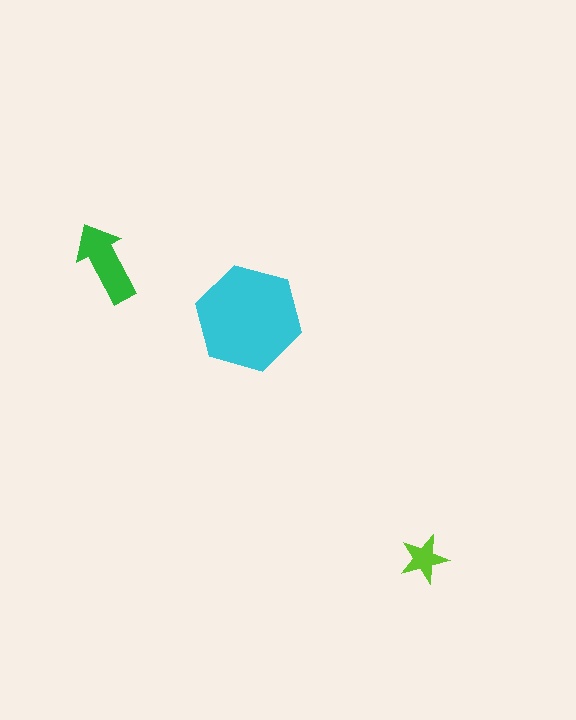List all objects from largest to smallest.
The cyan hexagon, the green arrow, the lime star.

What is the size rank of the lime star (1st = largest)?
3rd.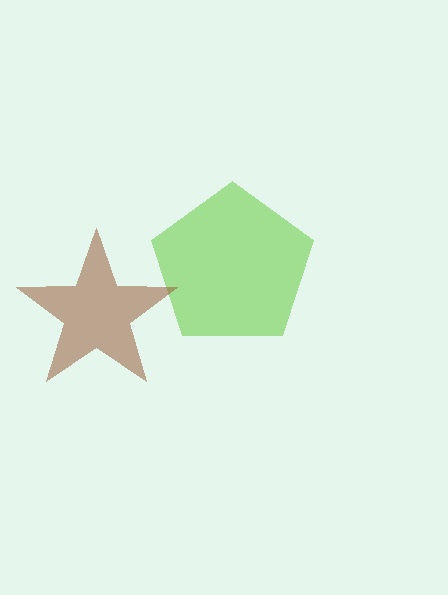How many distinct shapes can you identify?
There are 2 distinct shapes: a lime pentagon, a brown star.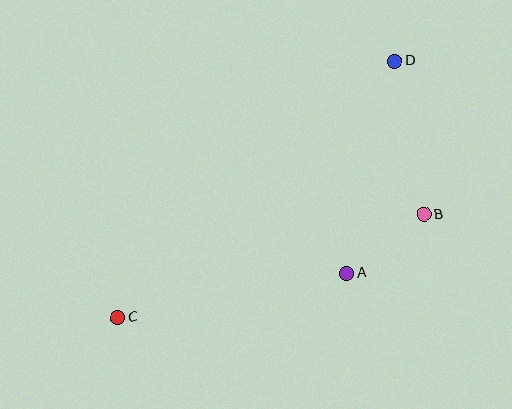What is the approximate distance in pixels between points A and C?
The distance between A and C is approximately 234 pixels.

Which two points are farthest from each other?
Points C and D are farthest from each other.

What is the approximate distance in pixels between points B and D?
The distance between B and D is approximately 156 pixels.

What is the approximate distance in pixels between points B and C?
The distance between B and C is approximately 324 pixels.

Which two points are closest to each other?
Points A and B are closest to each other.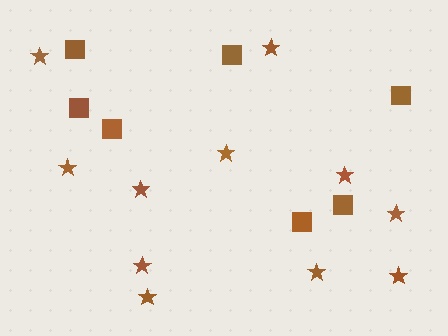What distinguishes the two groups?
There are 2 groups: one group of squares (7) and one group of stars (11).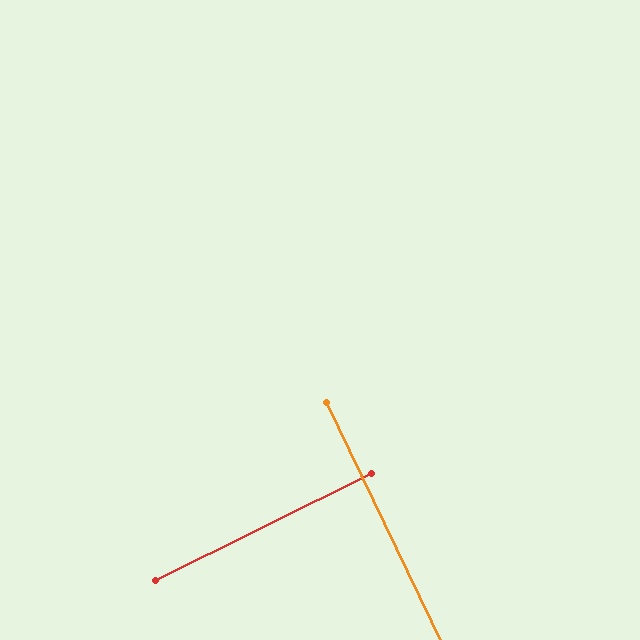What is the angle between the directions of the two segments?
Approximately 89 degrees.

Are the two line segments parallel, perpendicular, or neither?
Perpendicular — they meet at approximately 89°.